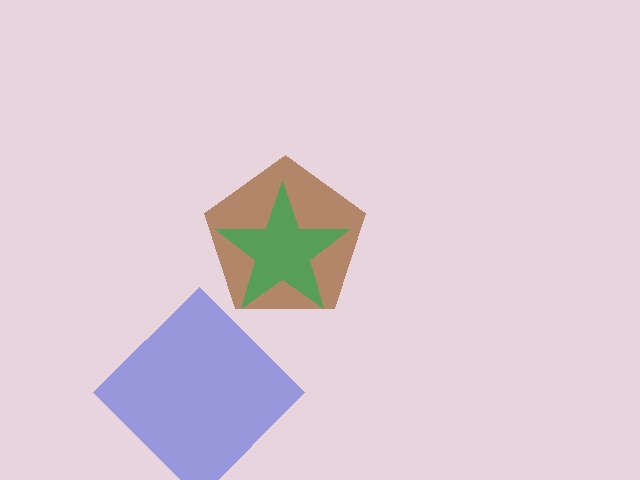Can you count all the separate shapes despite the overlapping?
Yes, there are 3 separate shapes.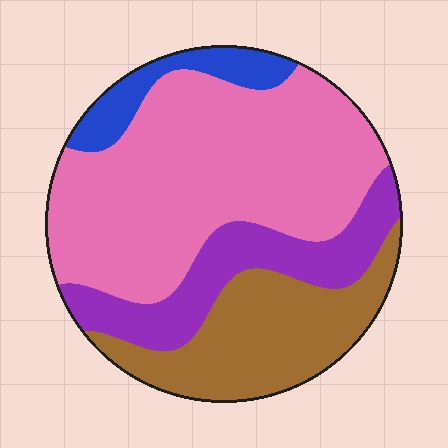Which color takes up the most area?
Pink, at roughly 50%.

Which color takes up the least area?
Blue, at roughly 10%.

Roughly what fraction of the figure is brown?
Brown takes up about one quarter (1/4) of the figure.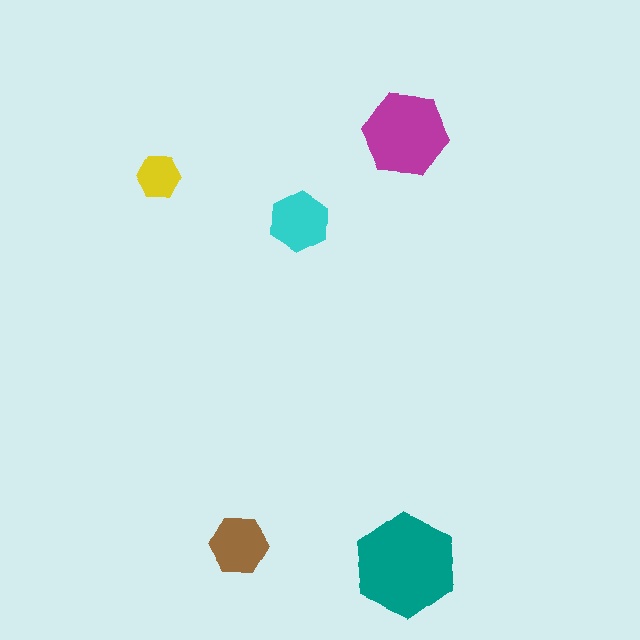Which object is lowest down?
The teal hexagon is bottommost.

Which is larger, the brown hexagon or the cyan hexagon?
The cyan one.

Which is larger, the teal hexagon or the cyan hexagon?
The teal one.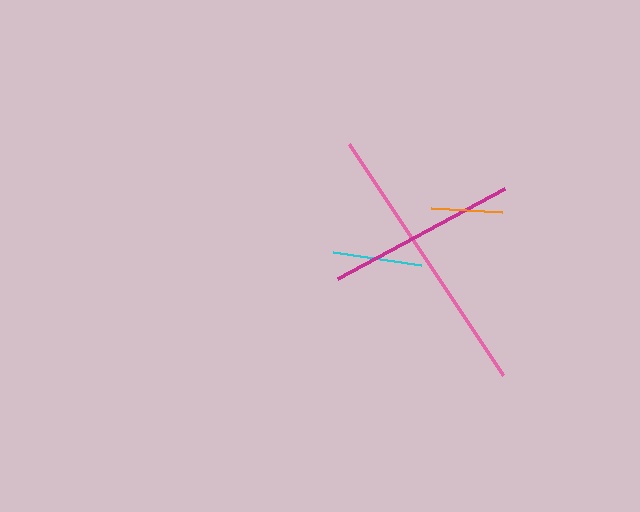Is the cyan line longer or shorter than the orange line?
The cyan line is longer than the orange line.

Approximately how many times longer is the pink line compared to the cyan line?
The pink line is approximately 3.1 times the length of the cyan line.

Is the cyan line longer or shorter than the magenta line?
The magenta line is longer than the cyan line.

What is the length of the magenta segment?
The magenta segment is approximately 189 pixels long.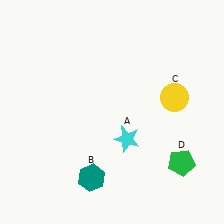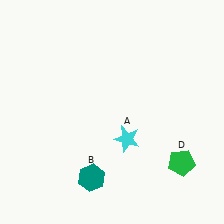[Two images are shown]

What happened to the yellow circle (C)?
The yellow circle (C) was removed in Image 2. It was in the top-right area of Image 1.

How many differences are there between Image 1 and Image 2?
There is 1 difference between the two images.